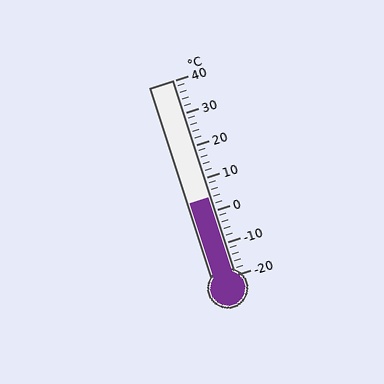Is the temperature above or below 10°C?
The temperature is below 10°C.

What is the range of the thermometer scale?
The thermometer scale ranges from -20°C to 40°C.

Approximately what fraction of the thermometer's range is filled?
The thermometer is filled to approximately 40% of its range.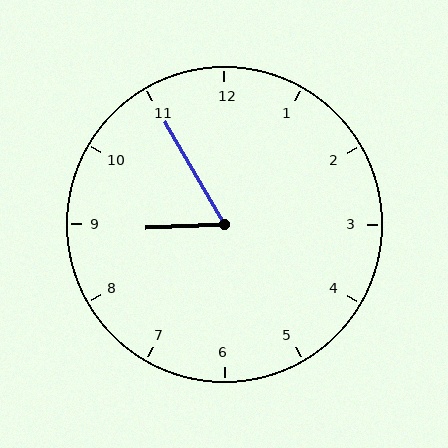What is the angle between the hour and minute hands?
Approximately 62 degrees.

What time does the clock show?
8:55.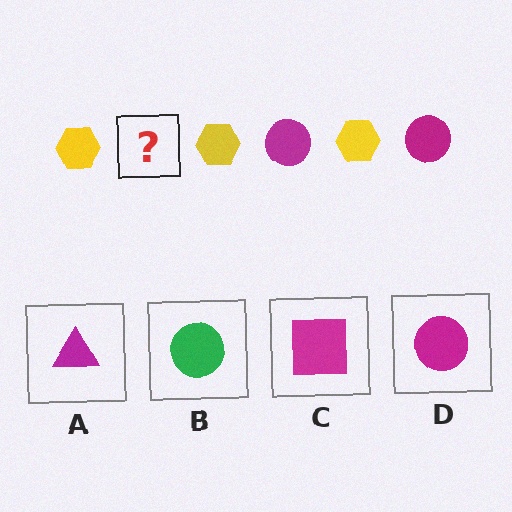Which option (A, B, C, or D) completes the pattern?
D.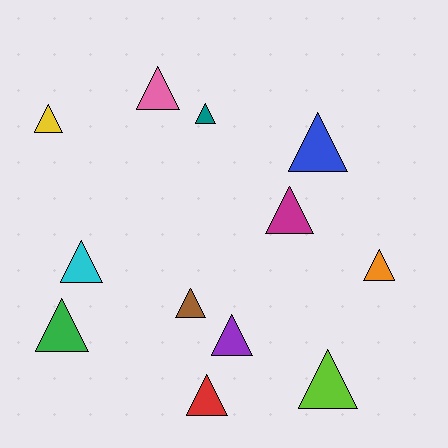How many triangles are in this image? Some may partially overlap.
There are 12 triangles.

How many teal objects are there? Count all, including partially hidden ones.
There is 1 teal object.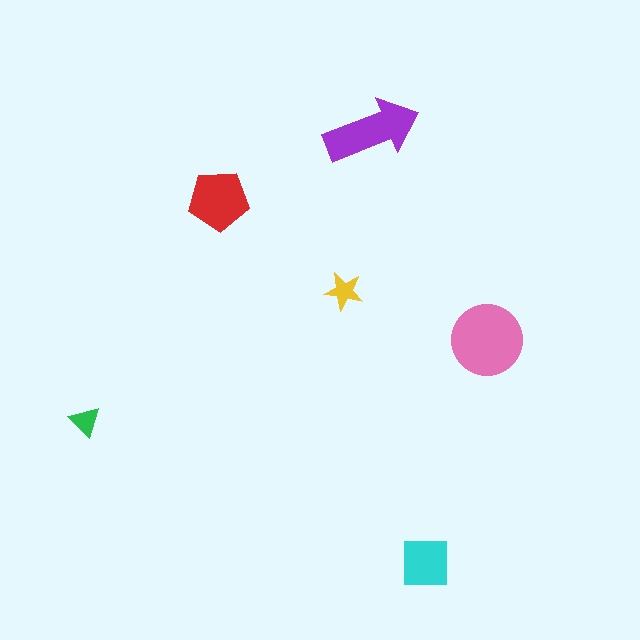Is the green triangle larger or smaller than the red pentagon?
Smaller.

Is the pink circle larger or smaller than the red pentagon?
Larger.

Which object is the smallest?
The green triangle.